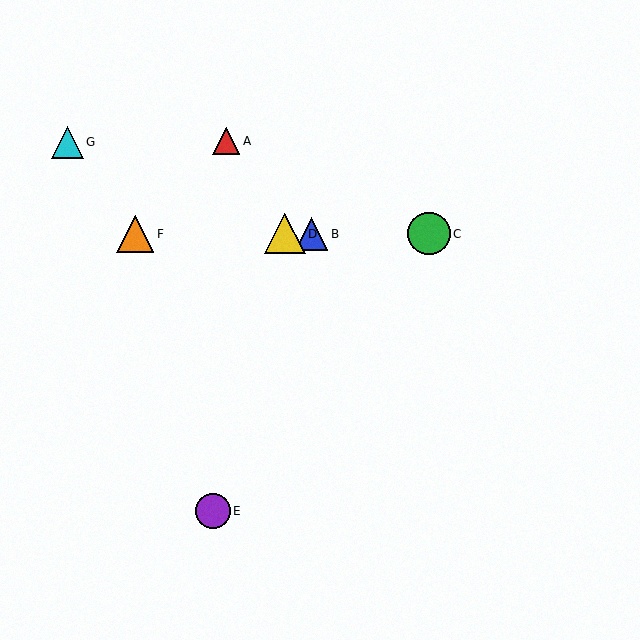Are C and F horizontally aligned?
Yes, both are at y≈234.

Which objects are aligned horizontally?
Objects B, C, D, F are aligned horizontally.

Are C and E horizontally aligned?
No, C is at y≈234 and E is at y≈511.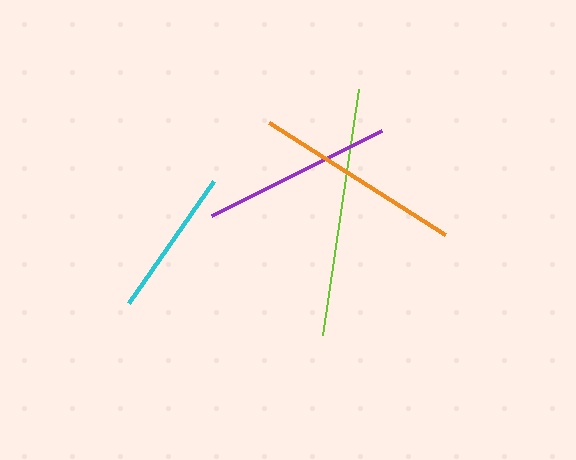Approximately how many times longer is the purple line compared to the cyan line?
The purple line is approximately 1.3 times the length of the cyan line.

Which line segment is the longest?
The lime line is the longest at approximately 249 pixels.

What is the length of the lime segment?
The lime segment is approximately 249 pixels long.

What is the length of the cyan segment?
The cyan segment is approximately 149 pixels long.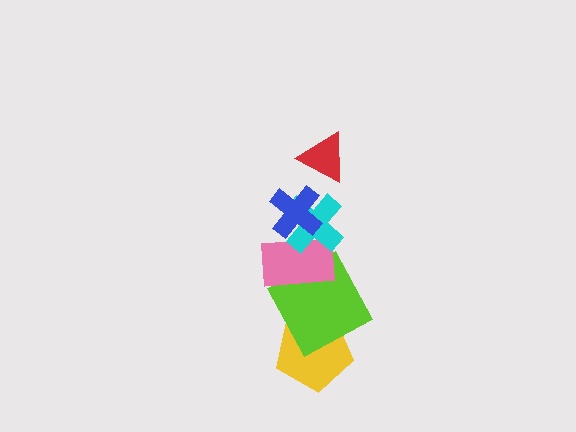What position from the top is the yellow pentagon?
The yellow pentagon is 6th from the top.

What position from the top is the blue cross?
The blue cross is 2nd from the top.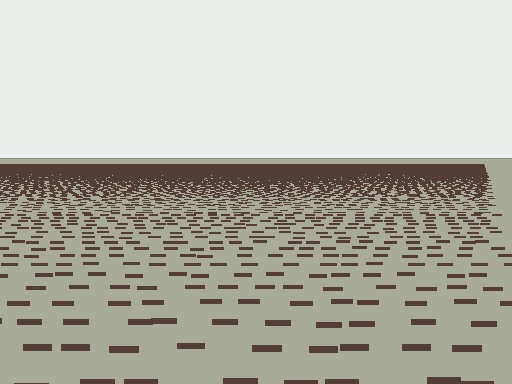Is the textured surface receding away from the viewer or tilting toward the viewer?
The surface is receding away from the viewer. Texture elements get smaller and denser toward the top.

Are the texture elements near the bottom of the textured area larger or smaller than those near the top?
Larger. Near the bottom, elements are closer to the viewer and appear at a bigger on-screen size.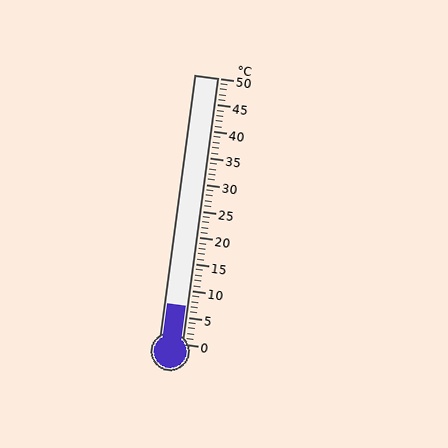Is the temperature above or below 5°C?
The temperature is above 5°C.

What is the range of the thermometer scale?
The thermometer scale ranges from 0°C to 50°C.